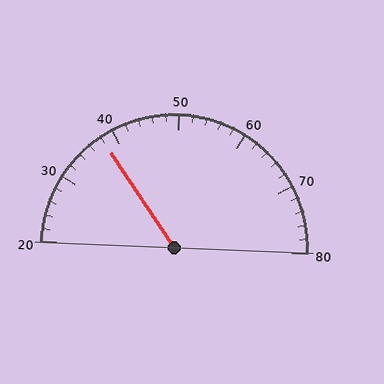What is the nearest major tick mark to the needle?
The nearest major tick mark is 40.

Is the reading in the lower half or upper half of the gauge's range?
The reading is in the lower half of the range (20 to 80).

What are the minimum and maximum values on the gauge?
The gauge ranges from 20 to 80.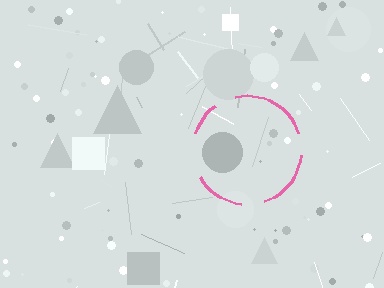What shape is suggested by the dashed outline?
The dashed outline suggests a circle.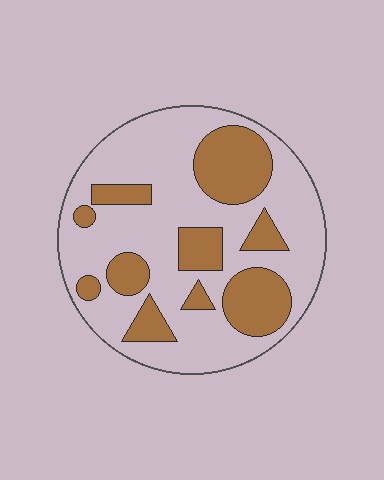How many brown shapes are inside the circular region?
10.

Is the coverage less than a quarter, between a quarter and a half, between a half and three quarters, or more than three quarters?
Between a quarter and a half.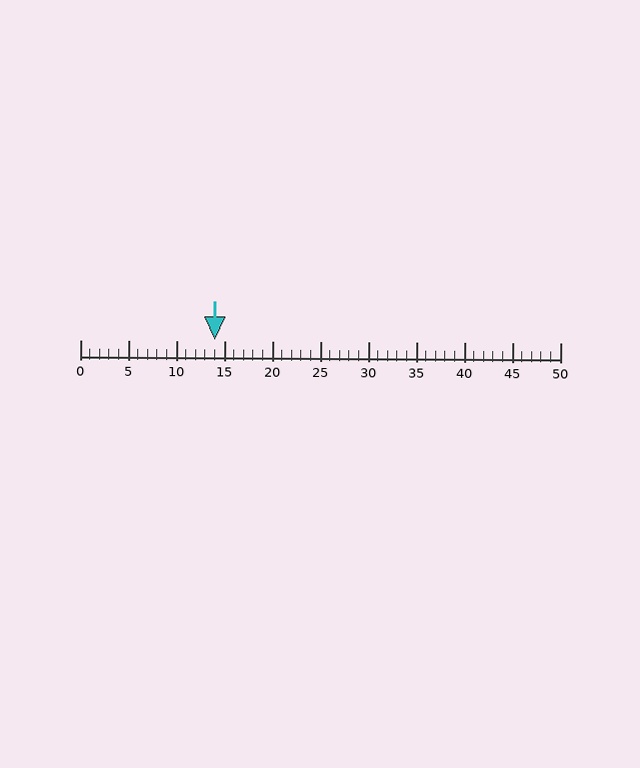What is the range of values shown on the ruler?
The ruler shows values from 0 to 50.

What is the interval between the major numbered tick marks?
The major tick marks are spaced 5 units apart.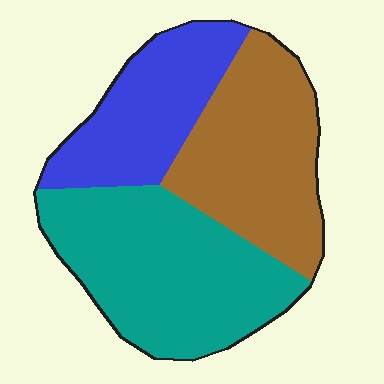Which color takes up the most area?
Teal, at roughly 40%.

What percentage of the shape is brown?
Brown takes up about one third (1/3) of the shape.